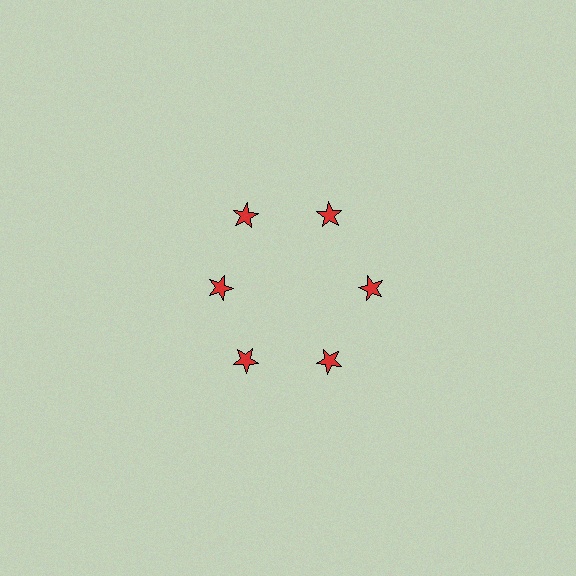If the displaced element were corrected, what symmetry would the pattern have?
It would have 6-fold rotational symmetry — the pattern would map onto itself every 60 degrees.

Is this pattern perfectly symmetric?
No. The 6 red stars are arranged in a ring, but one element near the 9 o'clock position is pulled inward toward the center, breaking the 6-fold rotational symmetry.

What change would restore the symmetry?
The symmetry would be restored by moving it outward, back onto the ring so that all 6 stars sit at equal angles and equal distance from the center.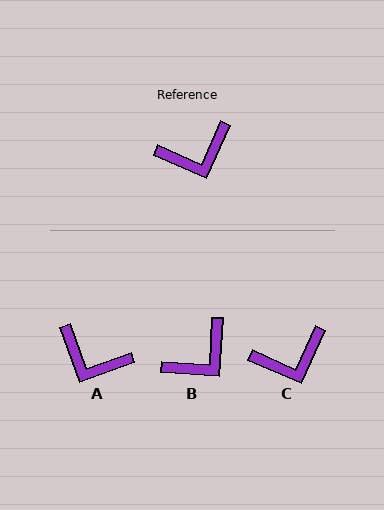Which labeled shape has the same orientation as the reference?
C.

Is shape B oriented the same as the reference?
No, it is off by about 20 degrees.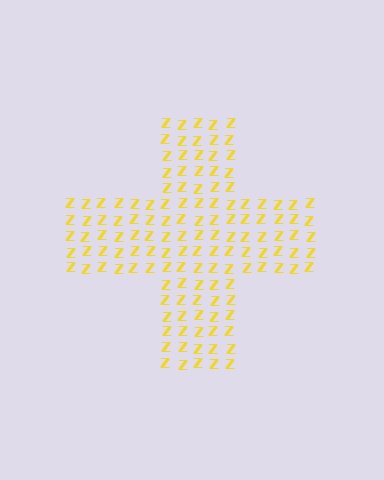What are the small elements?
The small elements are letter Z's.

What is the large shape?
The large shape is a cross.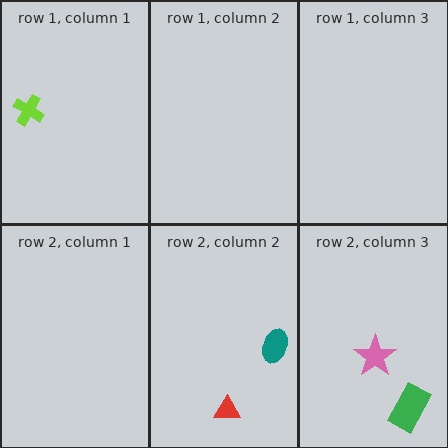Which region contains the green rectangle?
The row 2, column 3 region.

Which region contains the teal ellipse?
The row 2, column 2 region.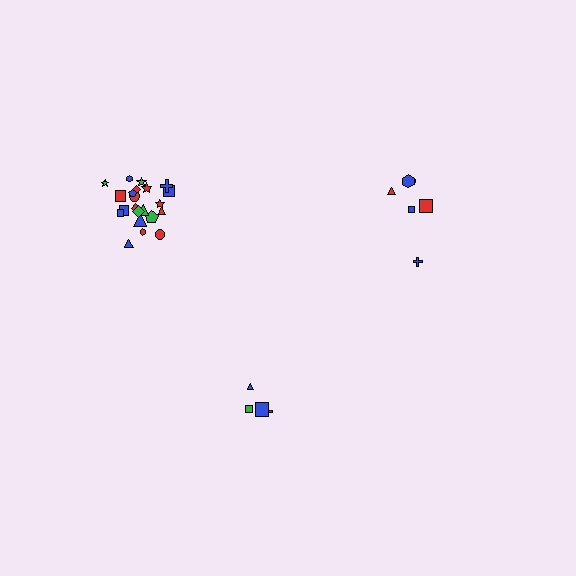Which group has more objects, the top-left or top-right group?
The top-left group.